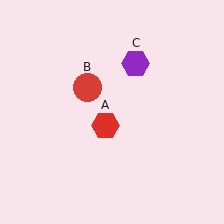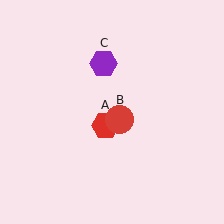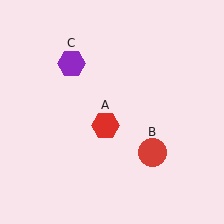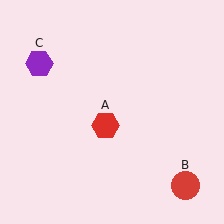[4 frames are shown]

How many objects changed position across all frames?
2 objects changed position: red circle (object B), purple hexagon (object C).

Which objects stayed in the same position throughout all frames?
Red hexagon (object A) remained stationary.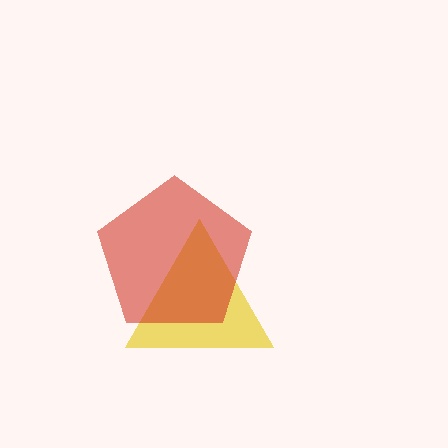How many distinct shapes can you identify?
There are 2 distinct shapes: a yellow triangle, a red pentagon.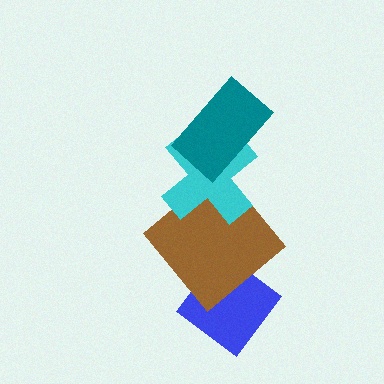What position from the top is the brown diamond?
The brown diamond is 3rd from the top.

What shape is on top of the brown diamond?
The cyan cross is on top of the brown diamond.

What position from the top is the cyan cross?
The cyan cross is 2nd from the top.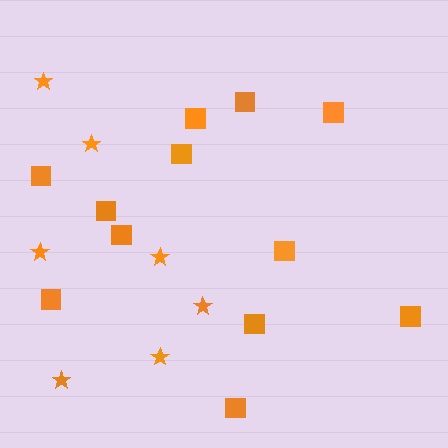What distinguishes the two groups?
There are 2 groups: one group of squares (12) and one group of stars (7).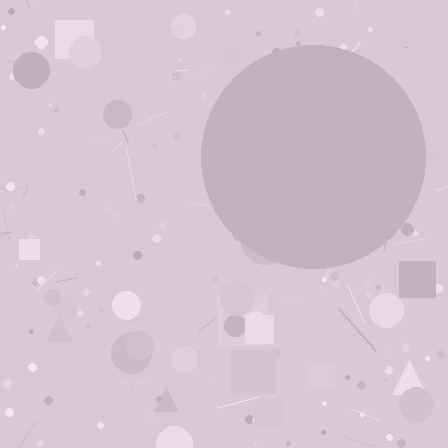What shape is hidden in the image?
A circle is hidden in the image.